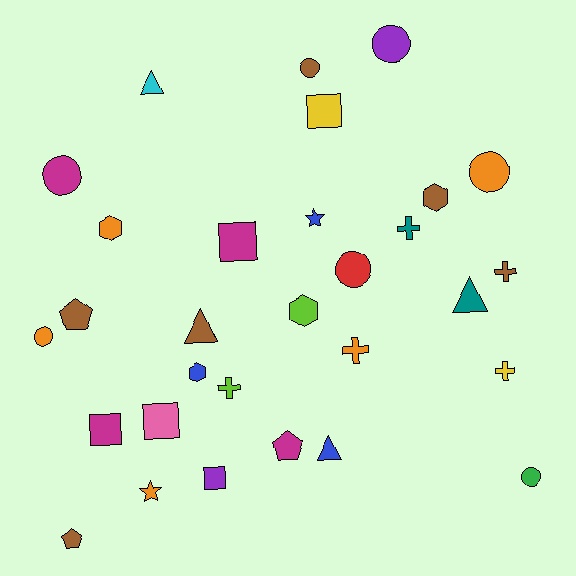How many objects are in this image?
There are 30 objects.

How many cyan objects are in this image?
There is 1 cyan object.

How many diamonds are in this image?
There are no diamonds.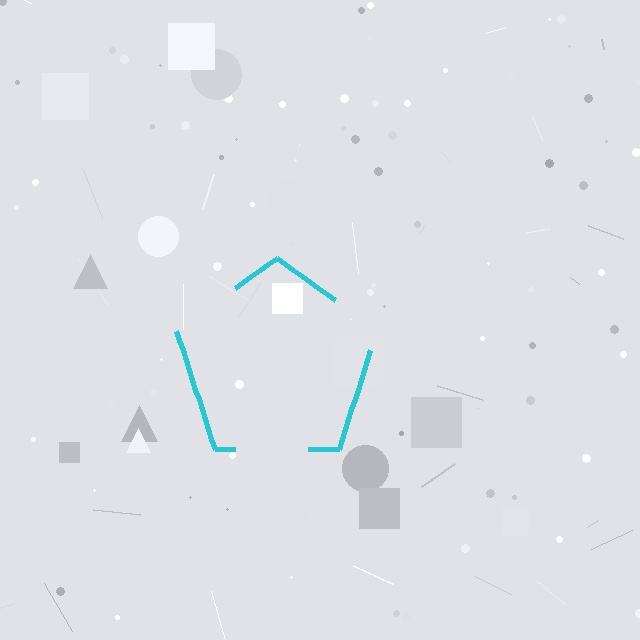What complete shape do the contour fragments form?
The contour fragments form a pentagon.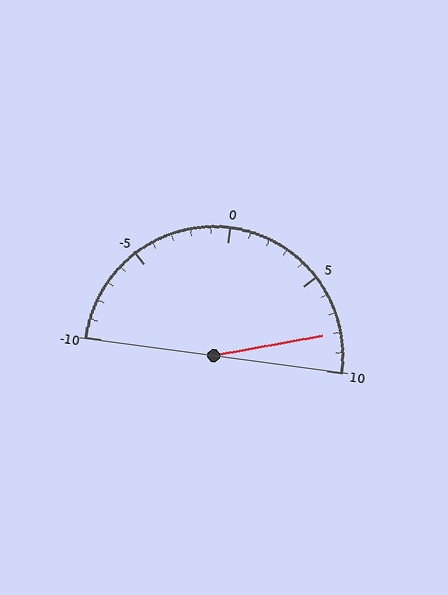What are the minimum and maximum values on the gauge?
The gauge ranges from -10 to 10.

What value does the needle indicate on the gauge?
The needle indicates approximately 8.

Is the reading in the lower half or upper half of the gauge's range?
The reading is in the upper half of the range (-10 to 10).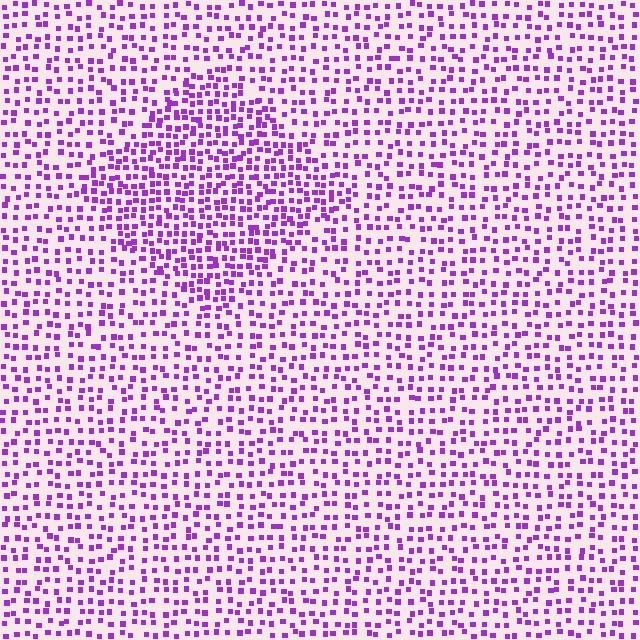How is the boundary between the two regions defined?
The boundary is defined by a change in element density (approximately 1.7x ratio). All elements are the same color, size, and shape.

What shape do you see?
I see a diamond.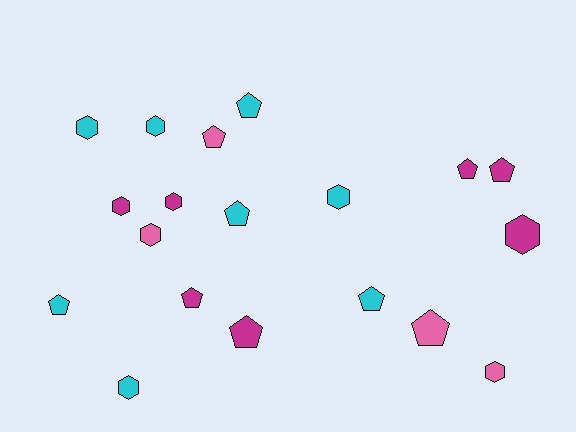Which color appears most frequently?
Cyan, with 8 objects.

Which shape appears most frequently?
Pentagon, with 10 objects.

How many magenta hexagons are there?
There are 3 magenta hexagons.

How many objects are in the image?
There are 19 objects.